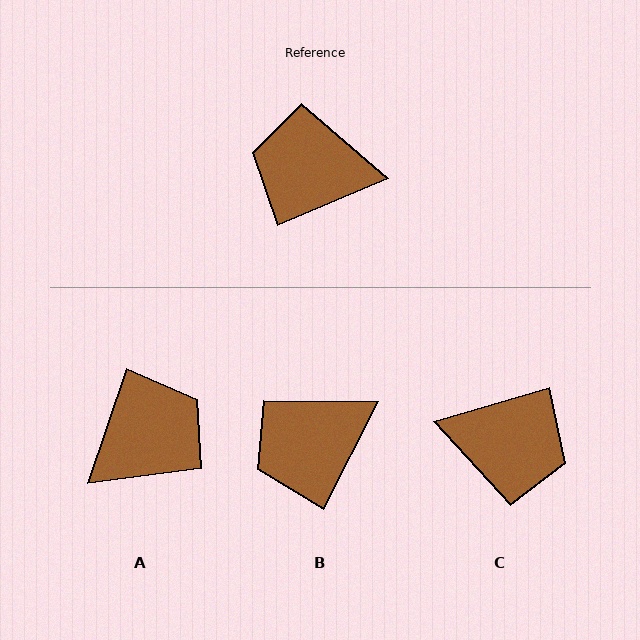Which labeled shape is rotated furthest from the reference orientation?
C, about 173 degrees away.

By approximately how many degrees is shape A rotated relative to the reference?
Approximately 132 degrees clockwise.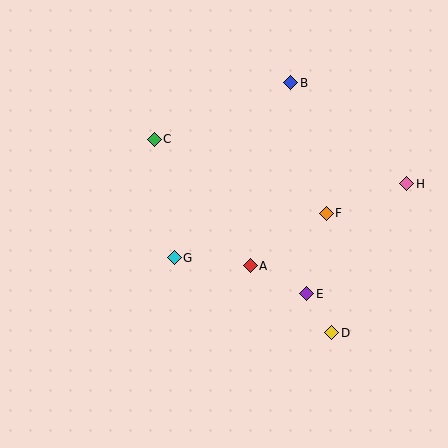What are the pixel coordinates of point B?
Point B is at (291, 83).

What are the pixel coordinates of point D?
Point D is at (332, 333).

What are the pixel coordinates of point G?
Point G is at (174, 258).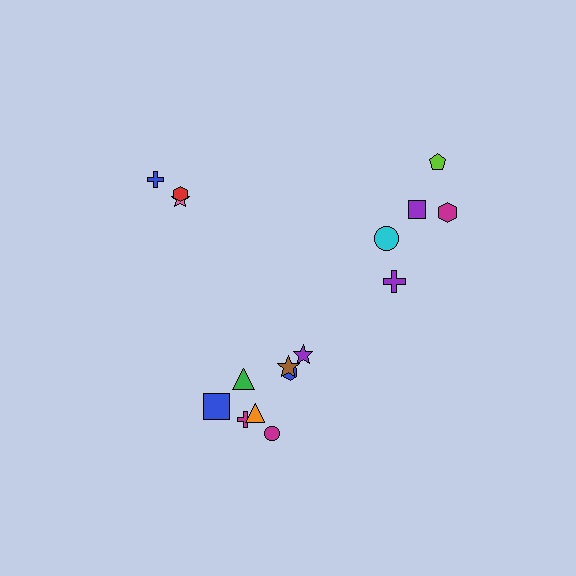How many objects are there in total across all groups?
There are 16 objects.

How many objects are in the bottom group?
There are 8 objects.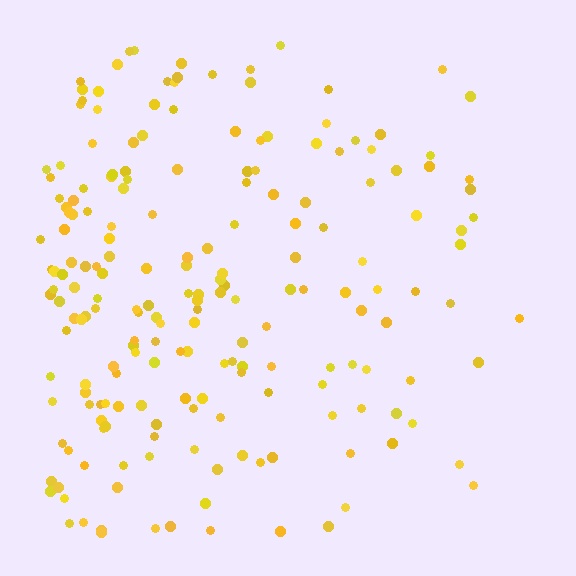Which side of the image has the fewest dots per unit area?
The right.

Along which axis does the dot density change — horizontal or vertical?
Horizontal.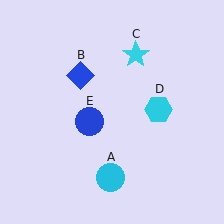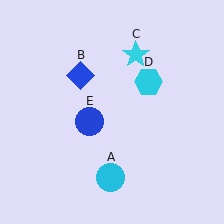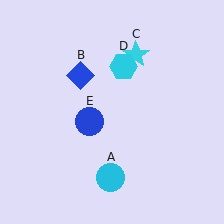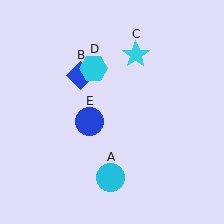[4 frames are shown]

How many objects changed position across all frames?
1 object changed position: cyan hexagon (object D).